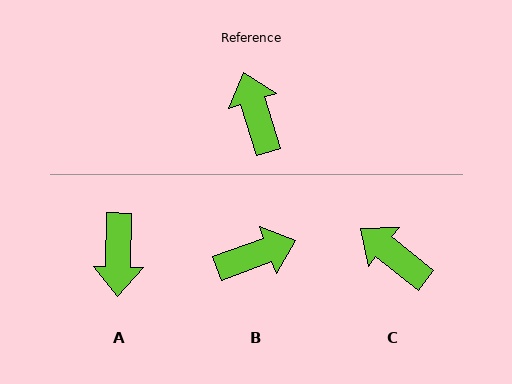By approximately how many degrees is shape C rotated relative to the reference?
Approximately 34 degrees counter-clockwise.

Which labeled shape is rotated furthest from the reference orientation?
A, about 161 degrees away.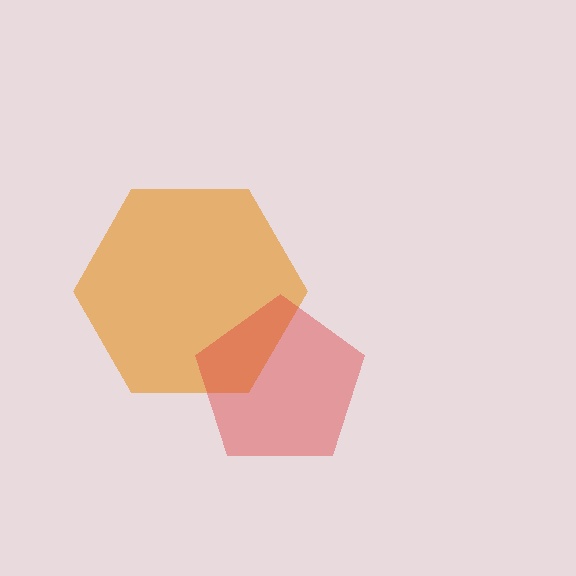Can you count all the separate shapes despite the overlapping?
Yes, there are 2 separate shapes.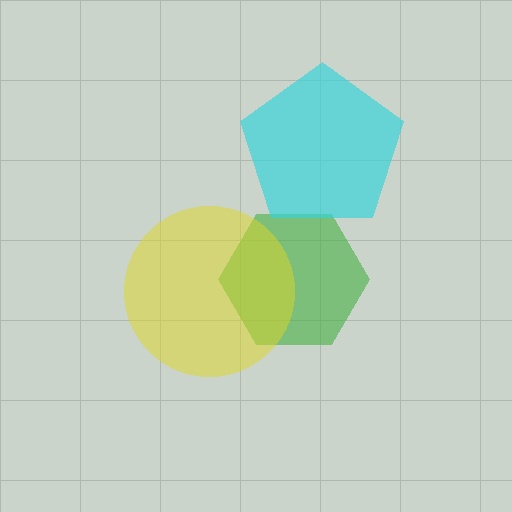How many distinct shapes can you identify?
There are 3 distinct shapes: a green hexagon, a cyan pentagon, a yellow circle.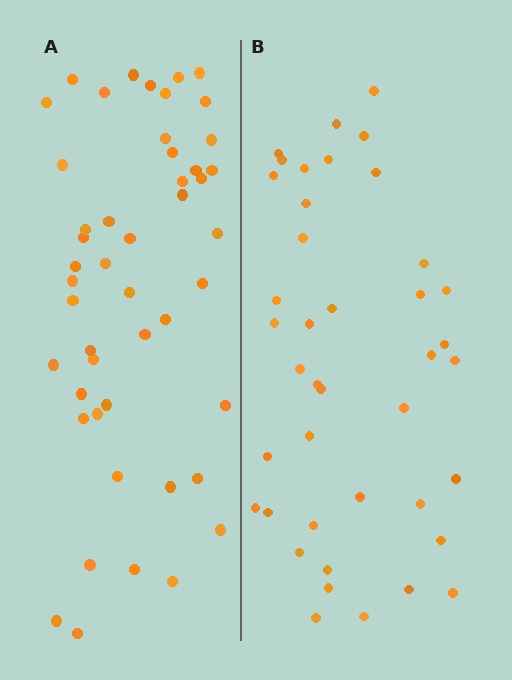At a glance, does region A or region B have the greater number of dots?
Region A (the left region) has more dots.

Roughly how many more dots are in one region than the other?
Region A has roughly 8 or so more dots than region B.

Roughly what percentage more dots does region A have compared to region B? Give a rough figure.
About 15% more.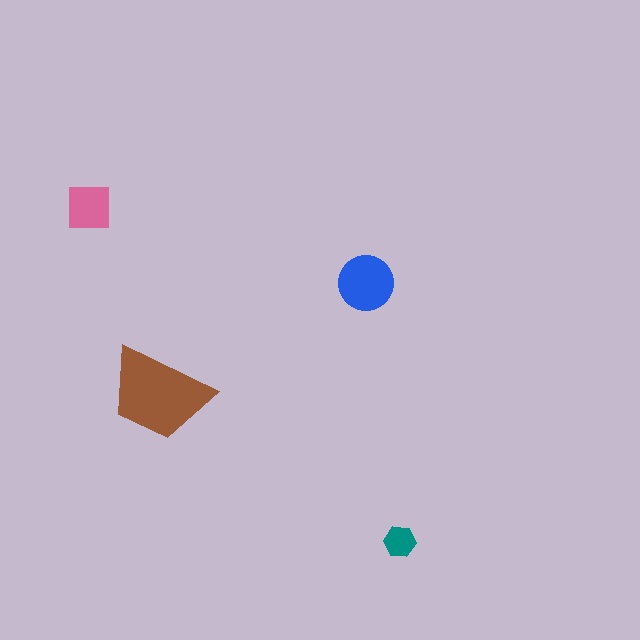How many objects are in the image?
There are 4 objects in the image.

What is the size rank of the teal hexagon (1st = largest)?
4th.